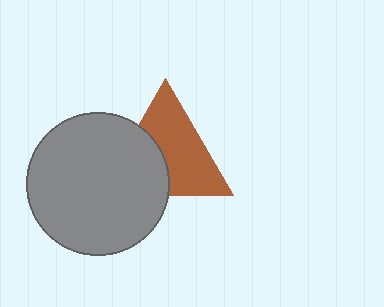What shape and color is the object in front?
The object in front is a gray circle.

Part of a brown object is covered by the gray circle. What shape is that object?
It is a triangle.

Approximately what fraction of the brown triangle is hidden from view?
Roughly 39% of the brown triangle is hidden behind the gray circle.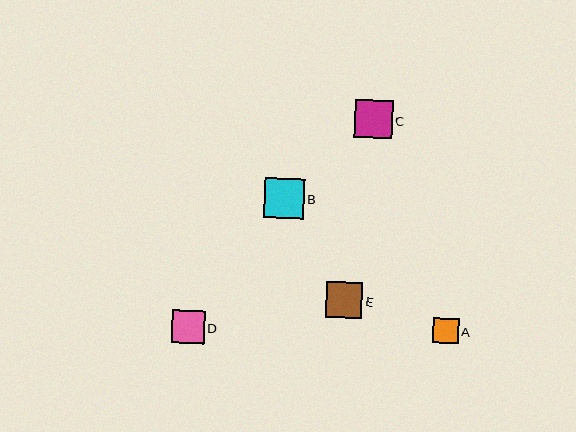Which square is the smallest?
Square A is the smallest with a size of approximately 25 pixels.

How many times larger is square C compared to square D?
Square C is approximately 1.2 times the size of square D.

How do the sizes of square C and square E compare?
Square C and square E are approximately the same size.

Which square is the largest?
Square B is the largest with a size of approximately 39 pixels.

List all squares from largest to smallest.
From largest to smallest: B, C, E, D, A.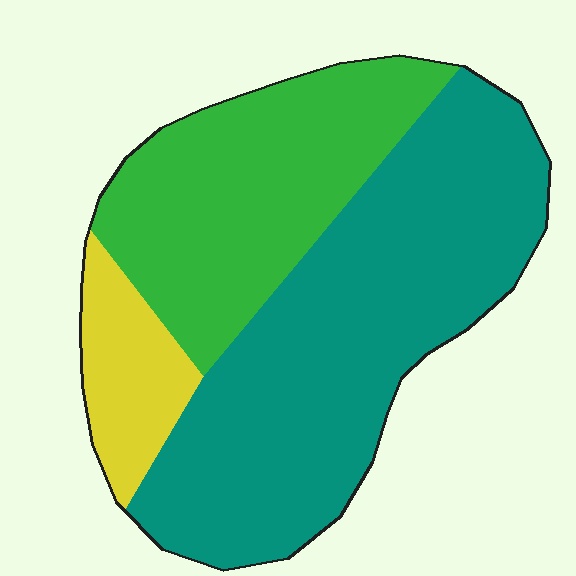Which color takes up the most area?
Teal, at roughly 55%.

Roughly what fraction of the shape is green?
Green takes up about one third (1/3) of the shape.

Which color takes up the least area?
Yellow, at roughly 10%.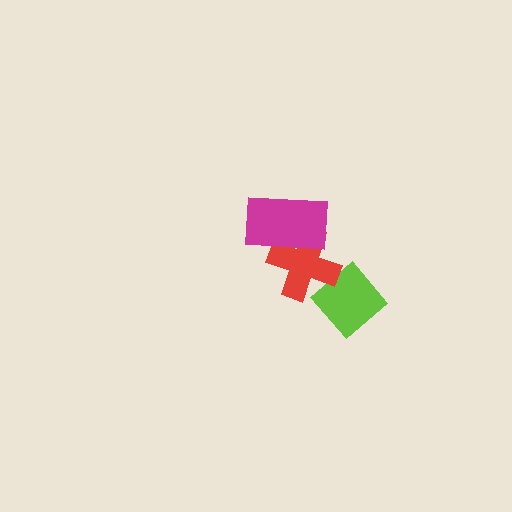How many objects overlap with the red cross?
2 objects overlap with the red cross.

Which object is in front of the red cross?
The magenta rectangle is in front of the red cross.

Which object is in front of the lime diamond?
The red cross is in front of the lime diamond.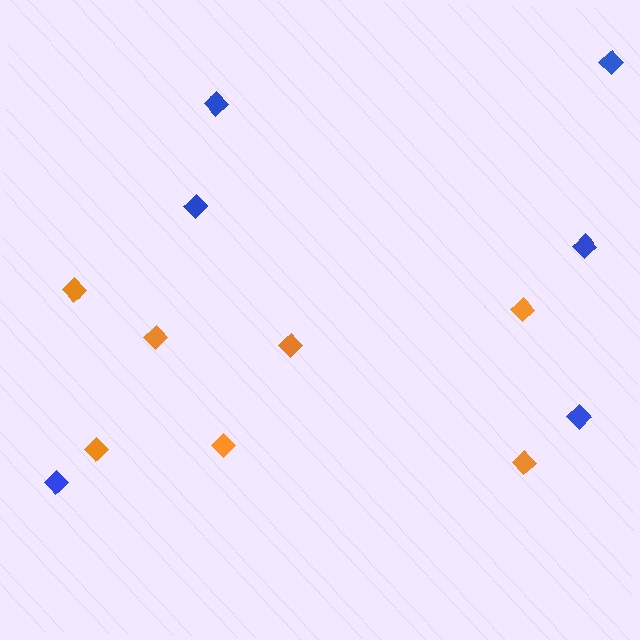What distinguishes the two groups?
There are 2 groups: one group of orange diamonds (7) and one group of blue diamonds (6).